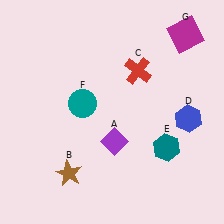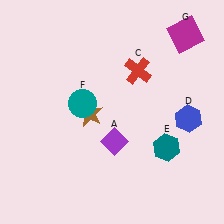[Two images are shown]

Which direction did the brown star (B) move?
The brown star (B) moved up.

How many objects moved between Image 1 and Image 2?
1 object moved between the two images.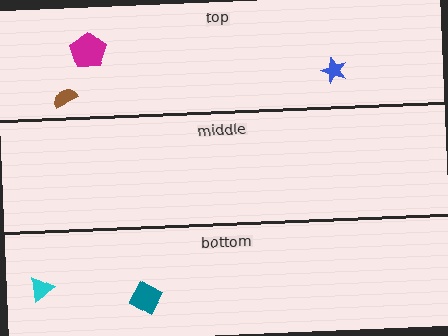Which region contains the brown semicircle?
The top region.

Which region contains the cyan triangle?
The bottom region.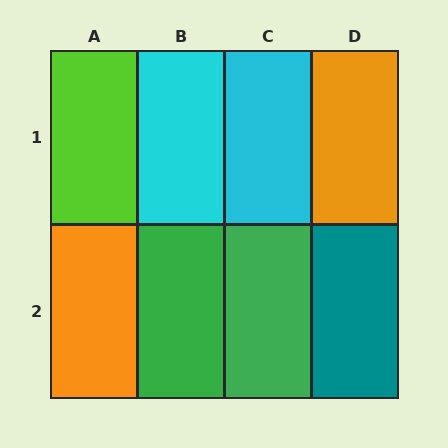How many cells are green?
2 cells are green.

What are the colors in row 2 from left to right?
Orange, green, green, teal.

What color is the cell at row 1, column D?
Orange.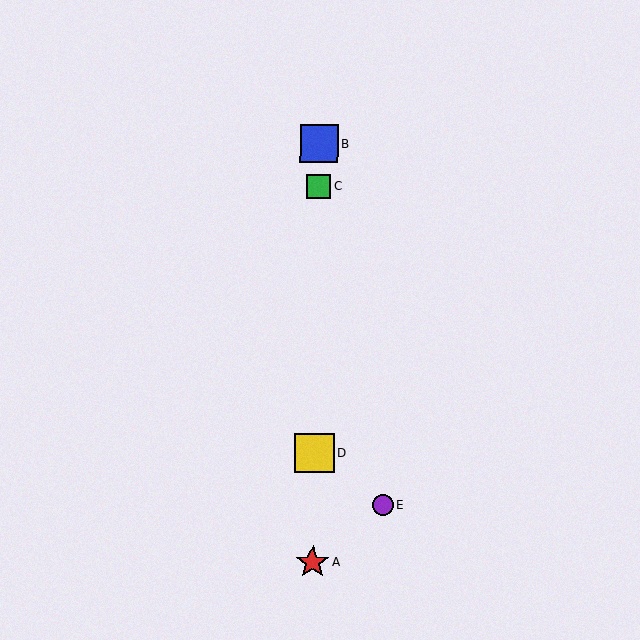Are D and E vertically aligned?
No, D is at x≈314 and E is at x≈383.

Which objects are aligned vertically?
Objects A, B, C, D are aligned vertically.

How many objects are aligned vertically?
4 objects (A, B, C, D) are aligned vertically.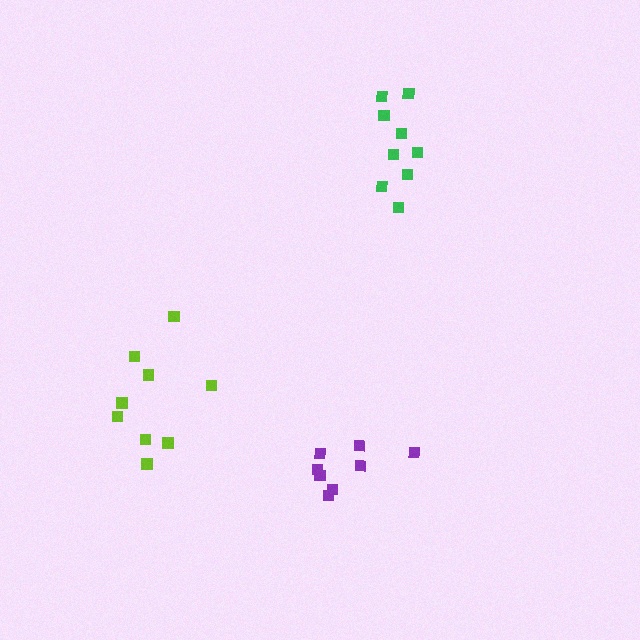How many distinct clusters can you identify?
There are 3 distinct clusters.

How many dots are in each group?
Group 1: 8 dots, Group 2: 9 dots, Group 3: 9 dots (26 total).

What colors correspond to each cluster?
The clusters are colored: purple, green, lime.